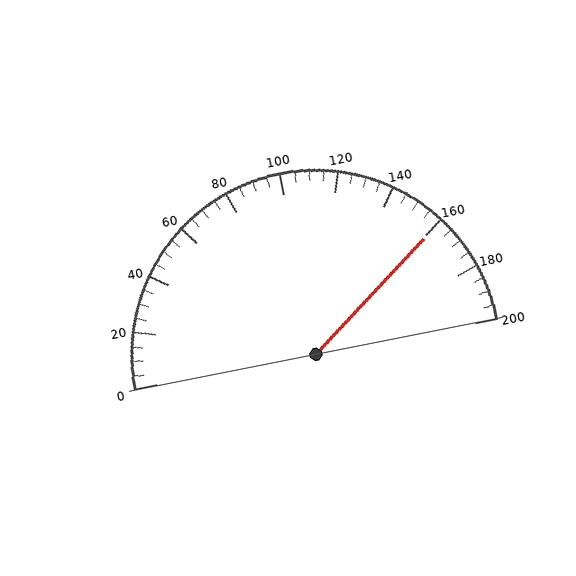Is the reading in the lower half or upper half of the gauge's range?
The reading is in the upper half of the range (0 to 200).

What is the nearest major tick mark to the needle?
The nearest major tick mark is 160.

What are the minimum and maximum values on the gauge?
The gauge ranges from 0 to 200.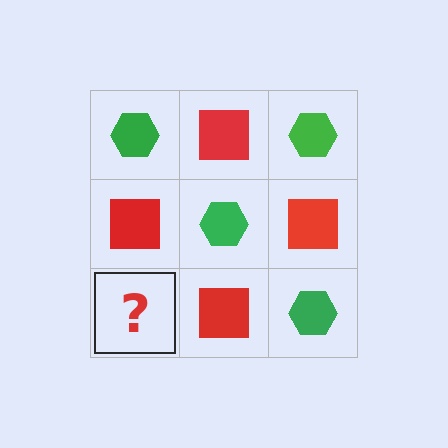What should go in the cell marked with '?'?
The missing cell should contain a green hexagon.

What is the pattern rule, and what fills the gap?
The rule is that it alternates green hexagon and red square in a checkerboard pattern. The gap should be filled with a green hexagon.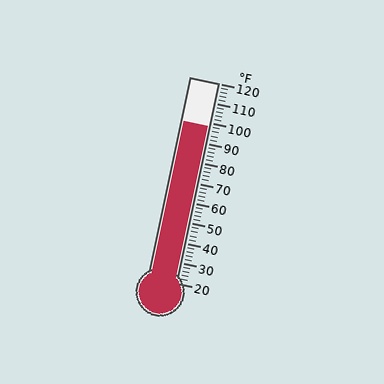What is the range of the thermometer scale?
The thermometer scale ranges from 20°F to 120°F.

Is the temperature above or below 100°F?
The temperature is below 100°F.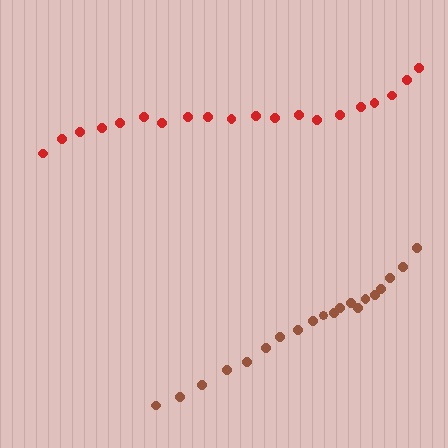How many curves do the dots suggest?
There are 2 distinct paths.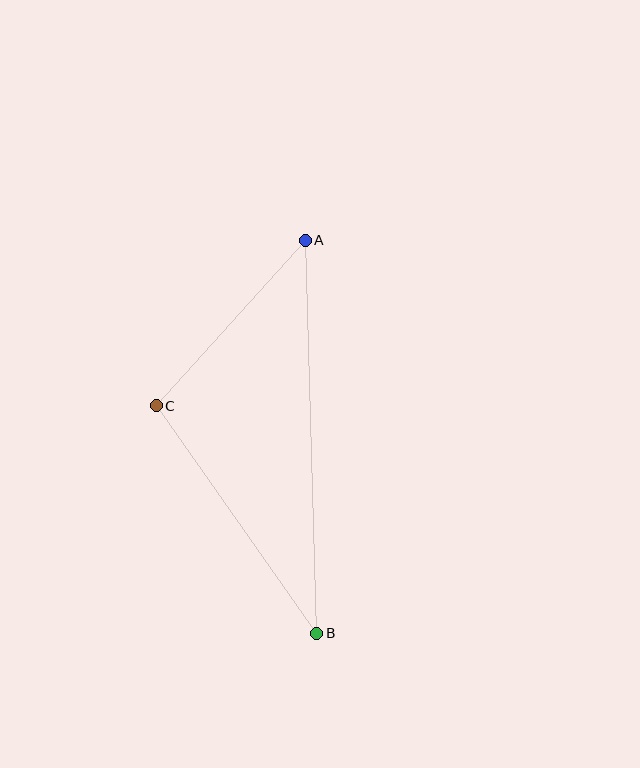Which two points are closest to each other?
Points A and C are closest to each other.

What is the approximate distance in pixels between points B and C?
The distance between B and C is approximately 279 pixels.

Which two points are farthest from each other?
Points A and B are farthest from each other.